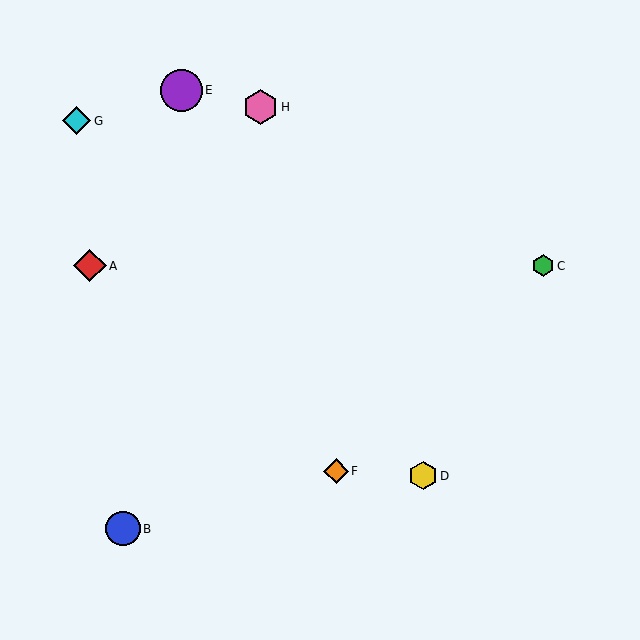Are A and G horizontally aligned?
No, A is at y≈266 and G is at y≈121.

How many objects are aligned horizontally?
2 objects (A, C) are aligned horizontally.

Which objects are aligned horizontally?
Objects A, C are aligned horizontally.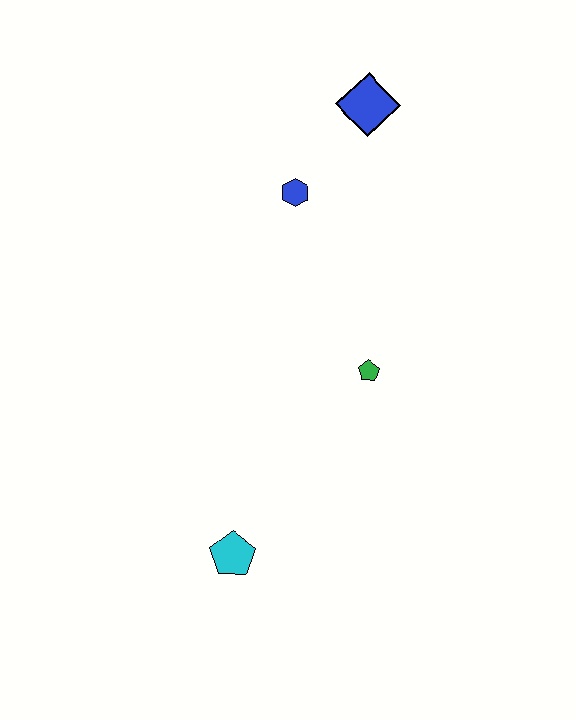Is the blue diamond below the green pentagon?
No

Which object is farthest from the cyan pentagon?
The blue diamond is farthest from the cyan pentagon.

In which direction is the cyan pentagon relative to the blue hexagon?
The cyan pentagon is below the blue hexagon.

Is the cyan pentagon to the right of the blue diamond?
No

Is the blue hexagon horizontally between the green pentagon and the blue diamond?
No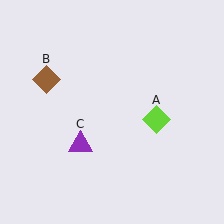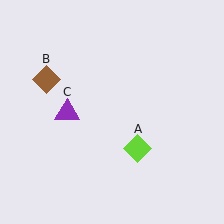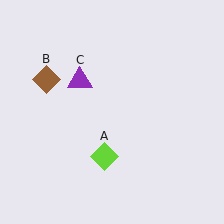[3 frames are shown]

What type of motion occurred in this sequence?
The lime diamond (object A), purple triangle (object C) rotated clockwise around the center of the scene.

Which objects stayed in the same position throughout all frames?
Brown diamond (object B) remained stationary.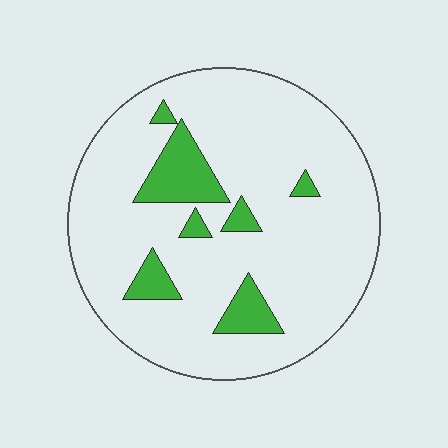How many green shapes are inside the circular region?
7.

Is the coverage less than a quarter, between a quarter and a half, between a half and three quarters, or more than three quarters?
Less than a quarter.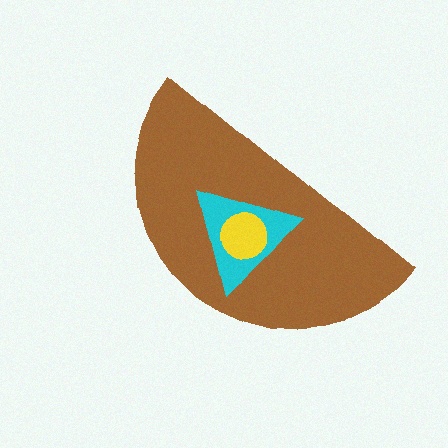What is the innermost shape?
The yellow circle.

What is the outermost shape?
The brown semicircle.